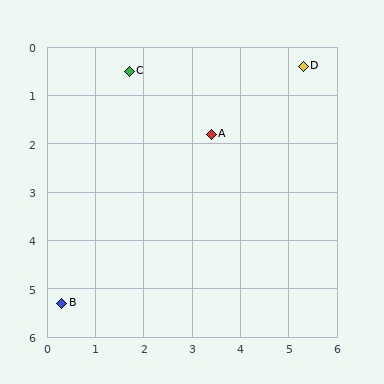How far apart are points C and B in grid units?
Points C and B are about 5.0 grid units apart.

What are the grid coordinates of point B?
Point B is at approximately (0.3, 5.3).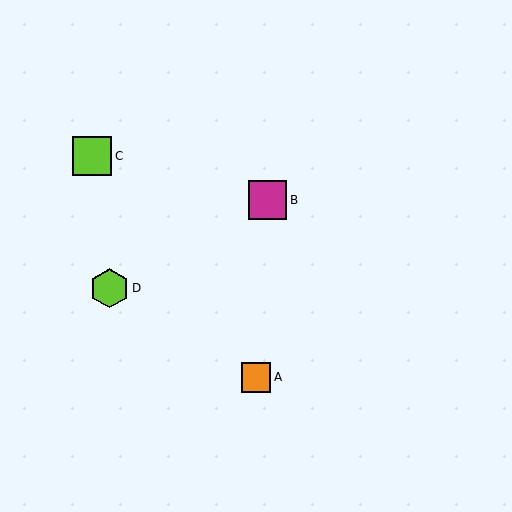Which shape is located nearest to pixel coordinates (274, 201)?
The magenta square (labeled B) at (268, 200) is nearest to that location.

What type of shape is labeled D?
Shape D is a lime hexagon.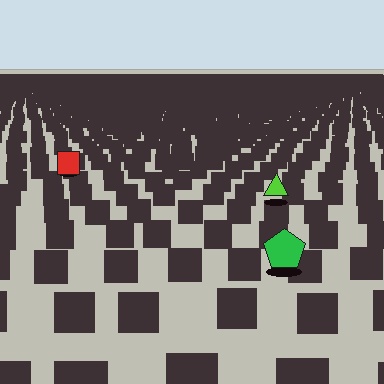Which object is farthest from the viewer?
The red square is farthest from the viewer. It appears smaller and the ground texture around it is denser.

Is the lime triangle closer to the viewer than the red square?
Yes. The lime triangle is closer — you can tell from the texture gradient: the ground texture is coarser near it.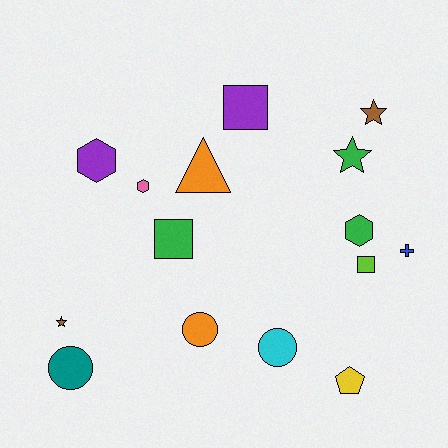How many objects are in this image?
There are 15 objects.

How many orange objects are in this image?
There are 2 orange objects.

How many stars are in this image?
There are 3 stars.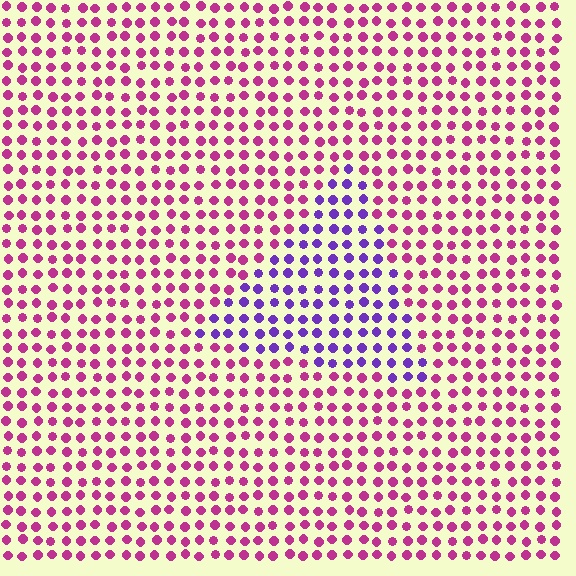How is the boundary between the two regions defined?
The boundary is defined purely by a slight shift in hue (about 53 degrees). Spacing, size, and orientation are identical on both sides.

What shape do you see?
I see a triangle.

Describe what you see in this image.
The image is filled with small magenta elements in a uniform arrangement. A triangle-shaped region is visible where the elements are tinted to a slightly different hue, forming a subtle color boundary.